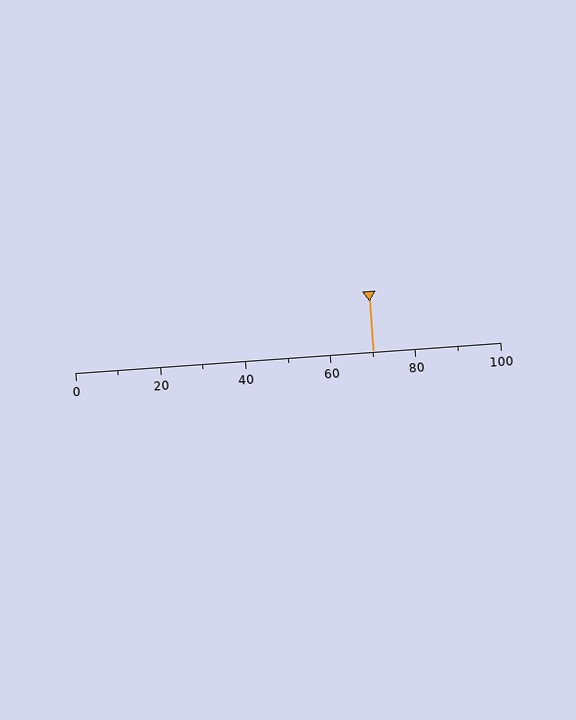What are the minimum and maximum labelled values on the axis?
The axis runs from 0 to 100.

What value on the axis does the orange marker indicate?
The marker indicates approximately 70.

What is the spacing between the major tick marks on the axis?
The major ticks are spaced 20 apart.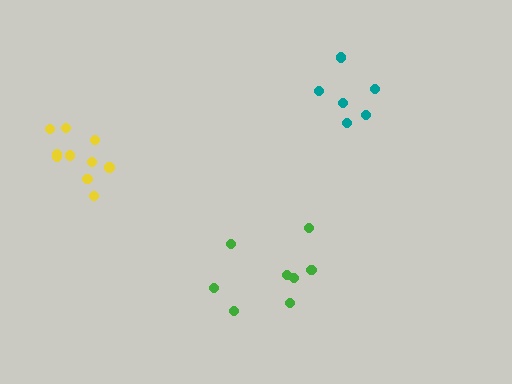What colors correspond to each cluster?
The clusters are colored: green, yellow, teal.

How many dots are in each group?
Group 1: 8 dots, Group 2: 10 dots, Group 3: 6 dots (24 total).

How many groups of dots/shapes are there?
There are 3 groups.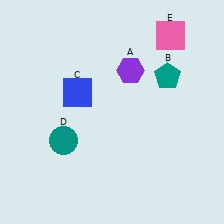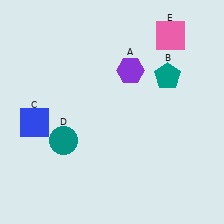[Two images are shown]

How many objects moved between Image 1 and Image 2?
1 object moved between the two images.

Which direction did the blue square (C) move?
The blue square (C) moved left.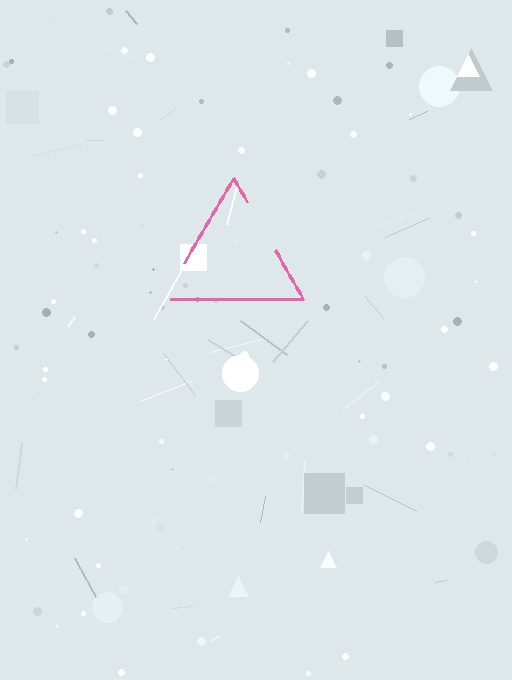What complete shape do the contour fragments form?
The contour fragments form a triangle.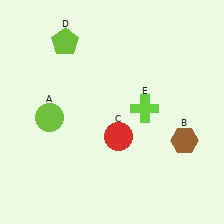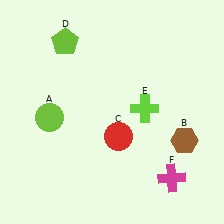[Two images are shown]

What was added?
A magenta cross (F) was added in Image 2.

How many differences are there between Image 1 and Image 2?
There is 1 difference between the two images.